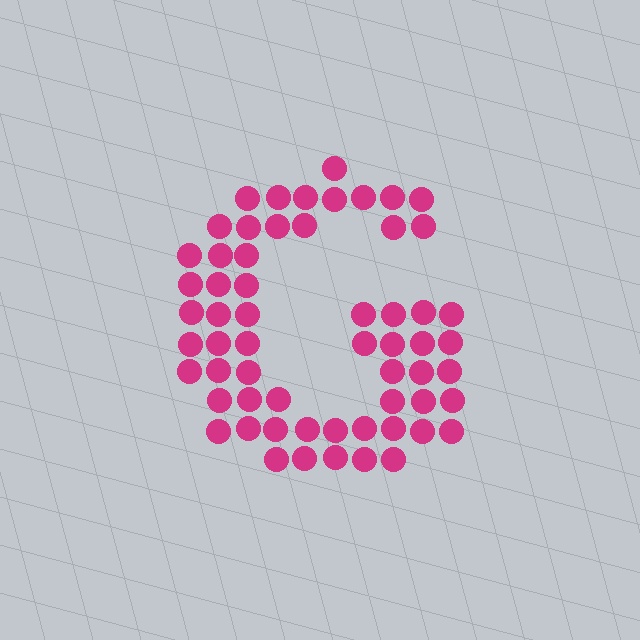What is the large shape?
The large shape is the letter G.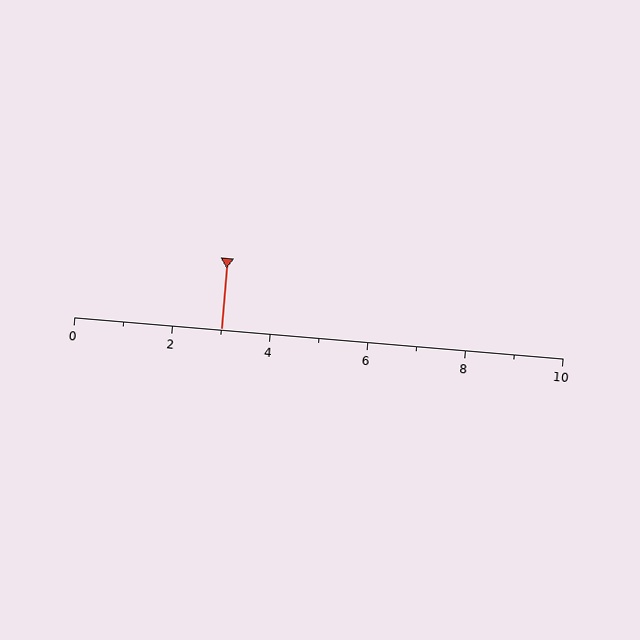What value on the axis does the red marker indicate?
The marker indicates approximately 3.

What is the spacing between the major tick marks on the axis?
The major ticks are spaced 2 apart.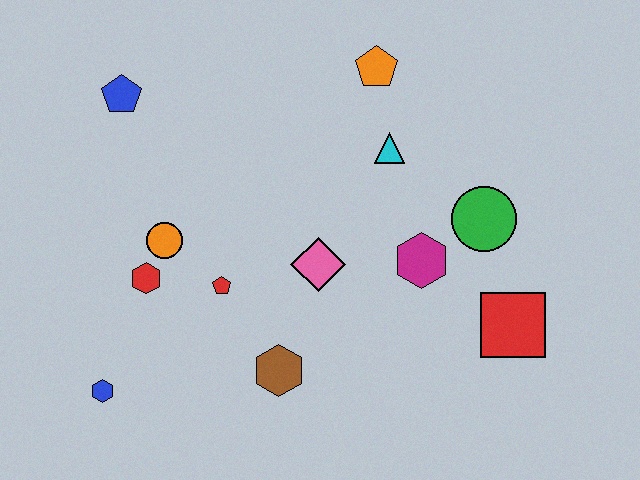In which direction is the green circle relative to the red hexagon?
The green circle is to the right of the red hexagon.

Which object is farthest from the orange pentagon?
The blue hexagon is farthest from the orange pentagon.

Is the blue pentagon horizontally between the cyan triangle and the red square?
No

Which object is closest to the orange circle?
The red hexagon is closest to the orange circle.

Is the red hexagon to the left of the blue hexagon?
No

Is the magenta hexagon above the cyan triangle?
No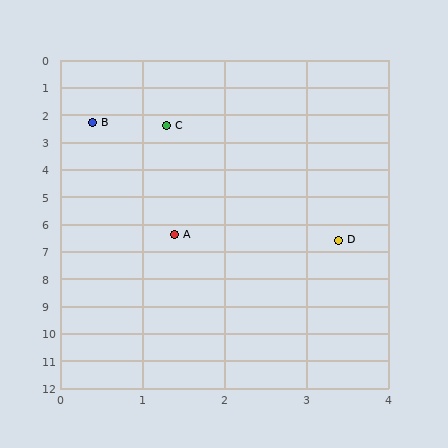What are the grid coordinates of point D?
Point D is at approximately (3.4, 6.6).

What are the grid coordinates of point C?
Point C is at approximately (1.3, 2.4).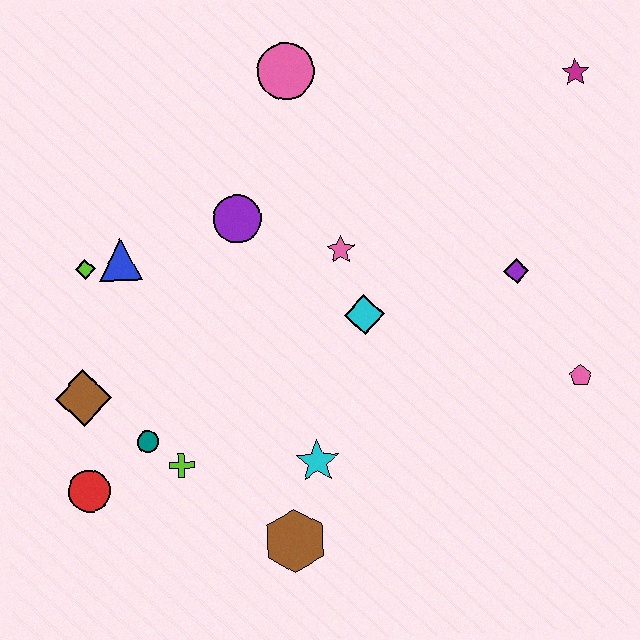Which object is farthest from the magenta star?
The red circle is farthest from the magenta star.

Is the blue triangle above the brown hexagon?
Yes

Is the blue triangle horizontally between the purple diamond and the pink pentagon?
No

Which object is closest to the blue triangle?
The lime diamond is closest to the blue triangle.